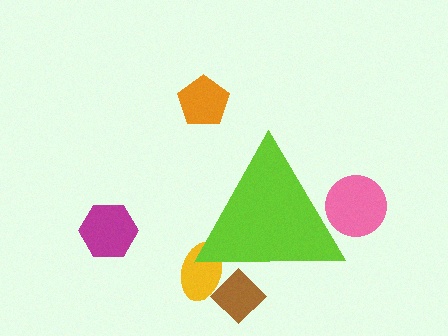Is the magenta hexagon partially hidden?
No, the magenta hexagon is fully visible.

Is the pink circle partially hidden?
Yes, the pink circle is partially hidden behind the lime triangle.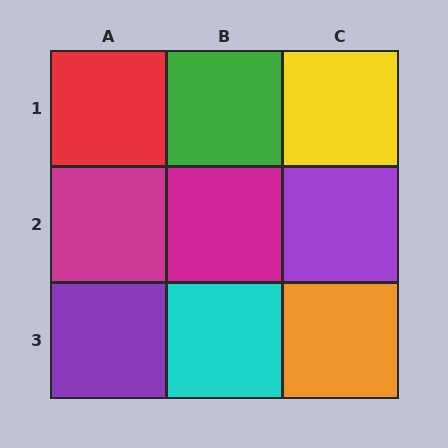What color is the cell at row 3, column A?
Purple.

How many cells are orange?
1 cell is orange.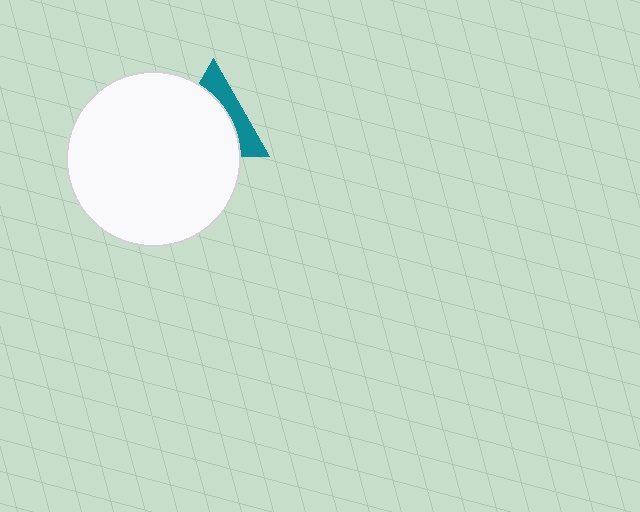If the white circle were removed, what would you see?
You would see the complete teal triangle.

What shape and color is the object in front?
The object in front is a white circle.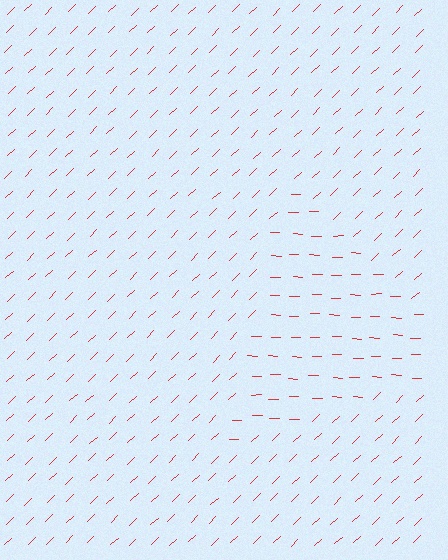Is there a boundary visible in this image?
Yes, there is a texture boundary formed by a change in line orientation.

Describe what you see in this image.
The image is filled with small red line segments. A triangle region in the image has lines oriented differently from the surrounding lines, creating a visible texture boundary.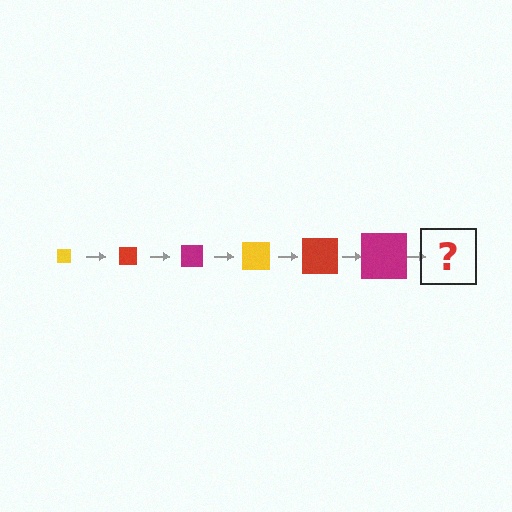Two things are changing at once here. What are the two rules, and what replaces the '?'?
The two rules are that the square grows larger each step and the color cycles through yellow, red, and magenta. The '?' should be a yellow square, larger than the previous one.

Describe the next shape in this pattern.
It should be a yellow square, larger than the previous one.